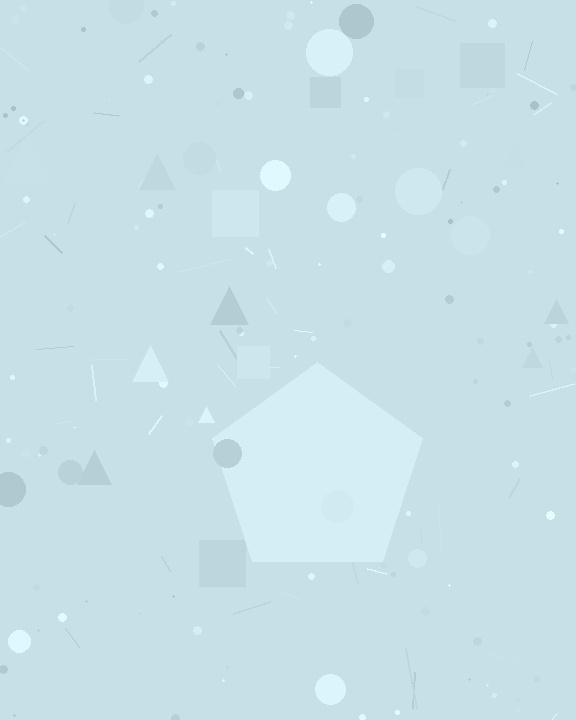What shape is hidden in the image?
A pentagon is hidden in the image.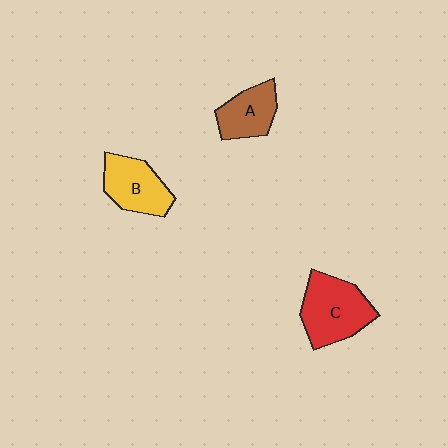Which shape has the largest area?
Shape C (red).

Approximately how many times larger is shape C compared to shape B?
Approximately 1.3 times.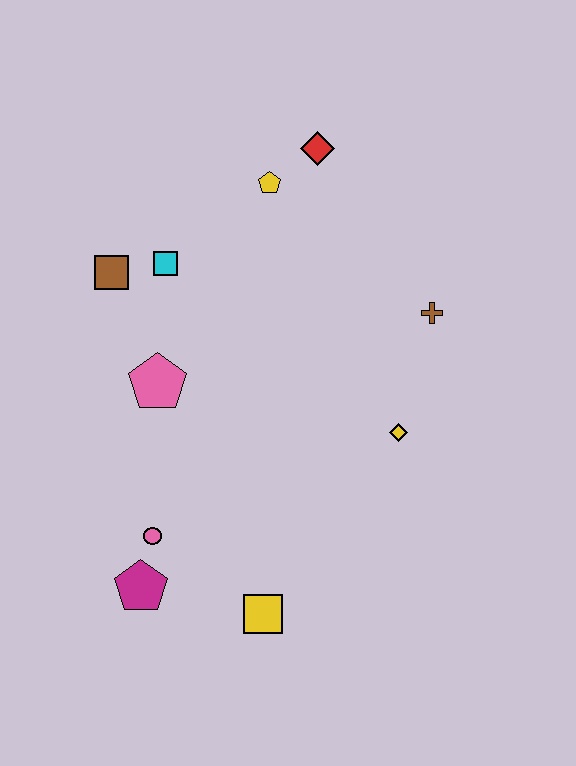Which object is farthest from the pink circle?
The red diamond is farthest from the pink circle.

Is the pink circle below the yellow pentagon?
Yes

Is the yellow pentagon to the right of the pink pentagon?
Yes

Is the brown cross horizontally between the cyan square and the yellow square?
No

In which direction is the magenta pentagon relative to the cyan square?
The magenta pentagon is below the cyan square.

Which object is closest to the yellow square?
The magenta pentagon is closest to the yellow square.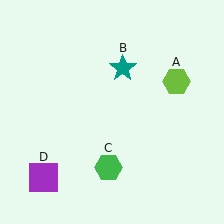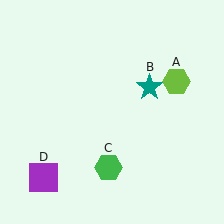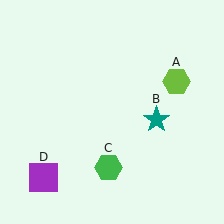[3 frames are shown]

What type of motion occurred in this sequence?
The teal star (object B) rotated clockwise around the center of the scene.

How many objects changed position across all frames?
1 object changed position: teal star (object B).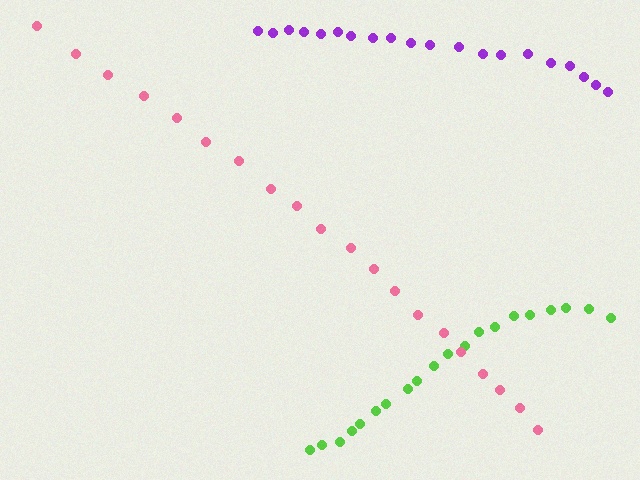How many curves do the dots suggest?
There are 3 distinct paths.